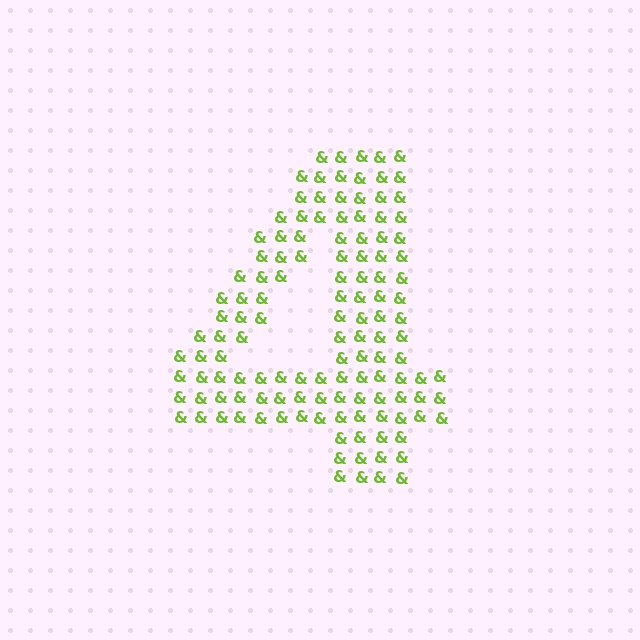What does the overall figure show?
The overall figure shows the digit 4.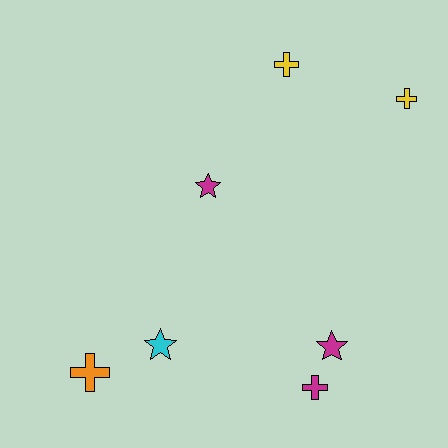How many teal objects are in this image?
There are no teal objects.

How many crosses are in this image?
There are 4 crosses.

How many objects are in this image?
There are 7 objects.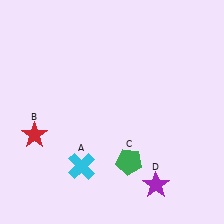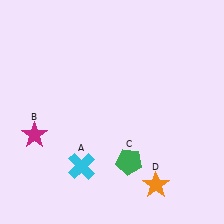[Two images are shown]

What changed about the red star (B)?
In Image 1, B is red. In Image 2, it changed to magenta.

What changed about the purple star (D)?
In Image 1, D is purple. In Image 2, it changed to orange.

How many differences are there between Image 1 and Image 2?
There are 2 differences between the two images.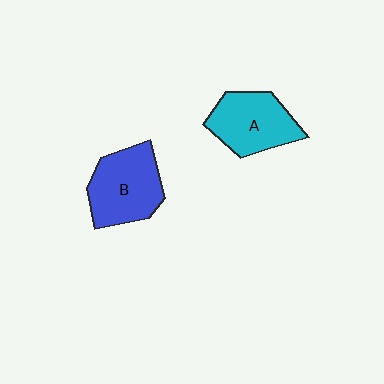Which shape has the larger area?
Shape B (blue).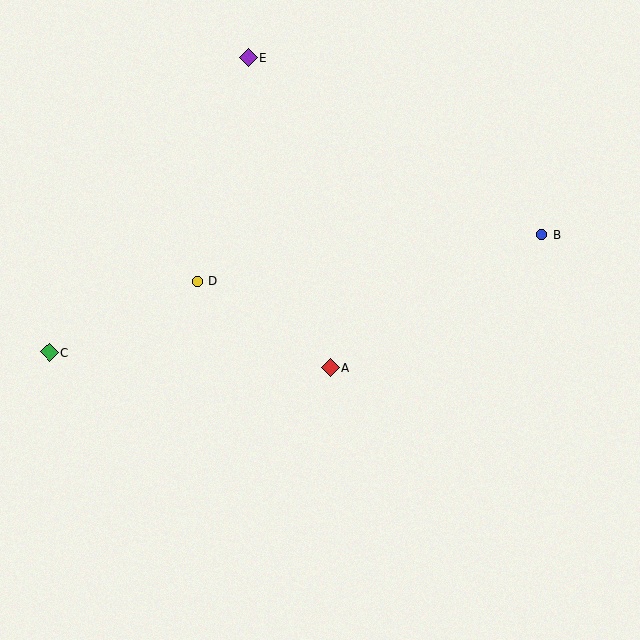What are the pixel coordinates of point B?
Point B is at (542, 235).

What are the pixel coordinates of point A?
Point A is at (330, 368).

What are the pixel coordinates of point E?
Point E is at (249, 57).